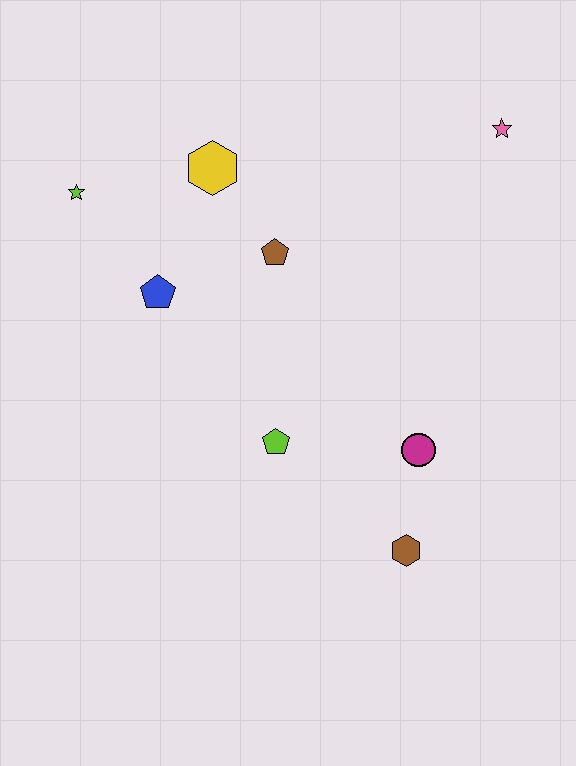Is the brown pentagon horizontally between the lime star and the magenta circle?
Yes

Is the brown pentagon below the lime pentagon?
No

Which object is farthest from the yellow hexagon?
The brown hexagon is farthest from the yellow hexagon.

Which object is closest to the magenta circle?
The brown hexagon is closest to the magenta circle.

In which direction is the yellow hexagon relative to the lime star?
The yellow hexagon is to the right of the lime star.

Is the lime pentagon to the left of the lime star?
No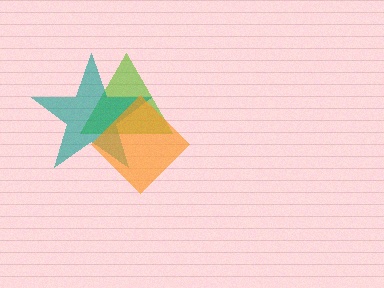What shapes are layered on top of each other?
The layered shapes are: a lime triangle, a teal star, an orange diamond.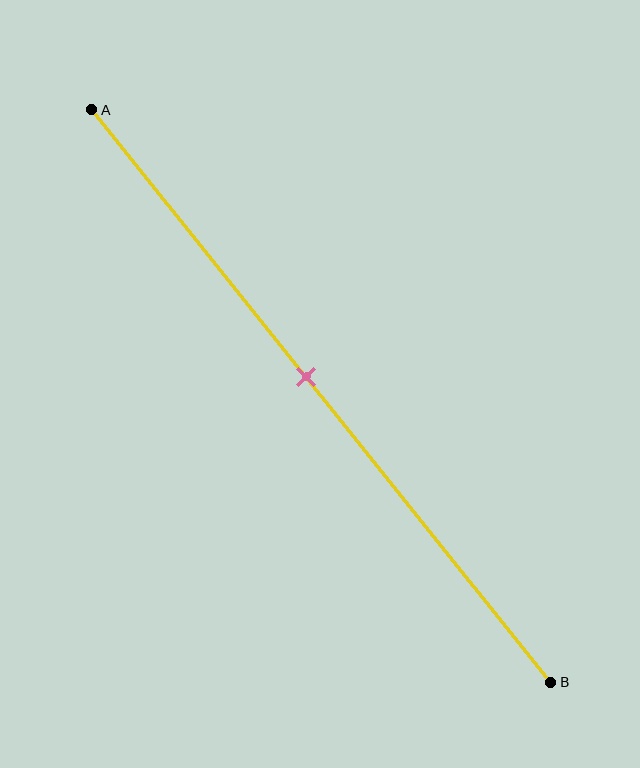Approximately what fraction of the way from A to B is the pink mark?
The pink mark is approximately 45% of the way from A to B.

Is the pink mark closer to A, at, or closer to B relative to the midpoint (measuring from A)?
The pink mark is closer to point A than the midpoint of segment AB.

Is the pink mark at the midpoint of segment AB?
No, the mark is at about 45% from A, not at the 50% midpoint.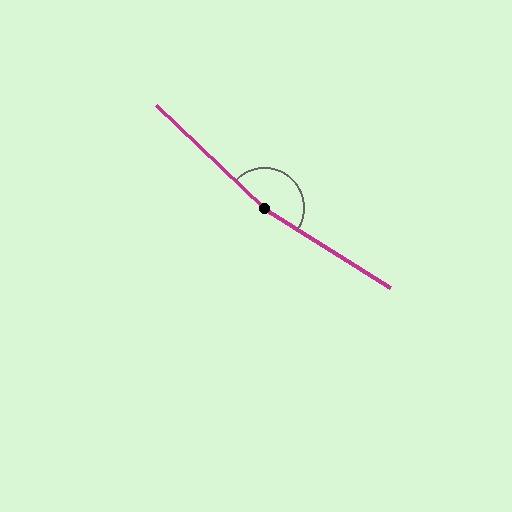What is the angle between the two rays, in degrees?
Approximately 169 degrees.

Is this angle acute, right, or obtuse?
It is obtuse.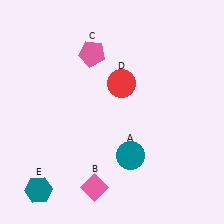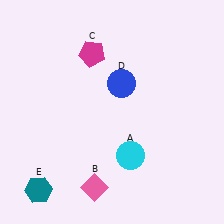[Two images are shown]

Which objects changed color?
A changed from teal to cyan. C changed from pink to magenta. D changed from red to blue.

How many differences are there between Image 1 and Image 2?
There are 3 differences between the two images.